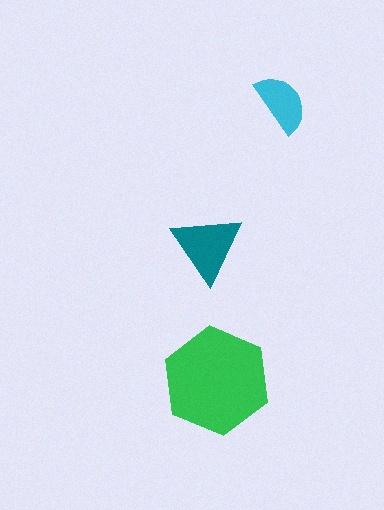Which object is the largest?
The green hexagon.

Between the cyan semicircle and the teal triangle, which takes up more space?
The teal triangle.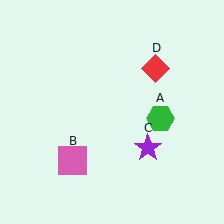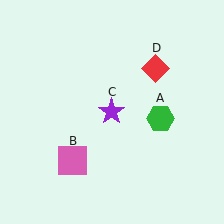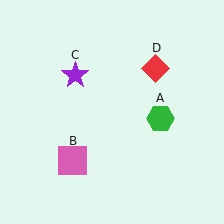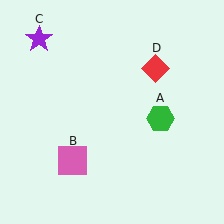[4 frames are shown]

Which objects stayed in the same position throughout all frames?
Green hexagon (object A) and pink square (object B) and red diamond (object D) remained stationary.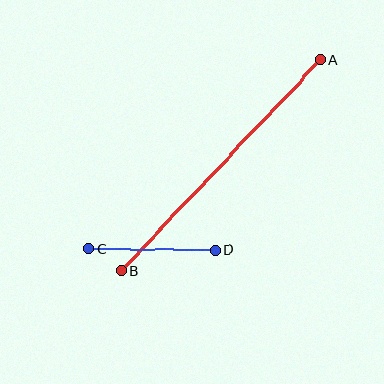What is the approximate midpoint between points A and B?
The midpoint is at approximately (221, 165) pixels.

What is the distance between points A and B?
The distance is approximately 289 pixels.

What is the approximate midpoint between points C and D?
The midpoint is at approximately (152, 249) pixels.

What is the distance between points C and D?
The distance is approximately 127 pixels.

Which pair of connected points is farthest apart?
Points A and B are farthest apart.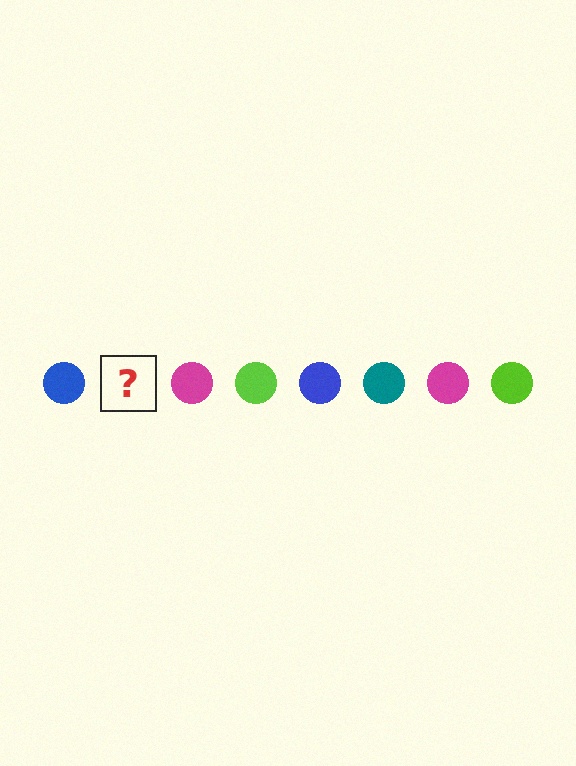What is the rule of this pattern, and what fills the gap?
The rule is that the pattern cycles through blue, teal, magenta, lime circles. The gap should be filled with a teal circle.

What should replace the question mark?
The question mark should be replaced with a teal circle.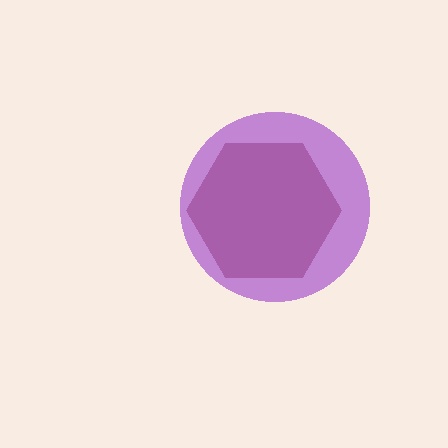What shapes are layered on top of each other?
The layered shapes are: a brown hexagon, a purple circle.